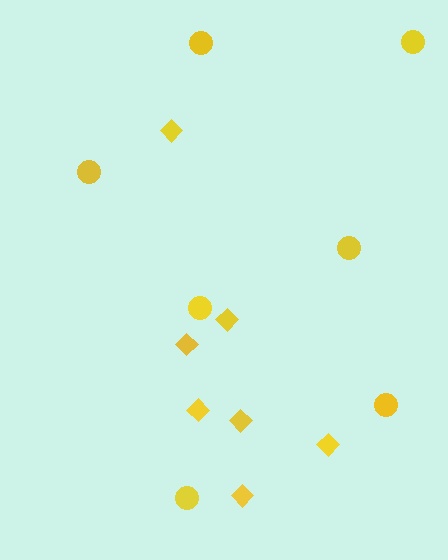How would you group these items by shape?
There are 2 groups: one group of diamonds (7) and one group of circles (7).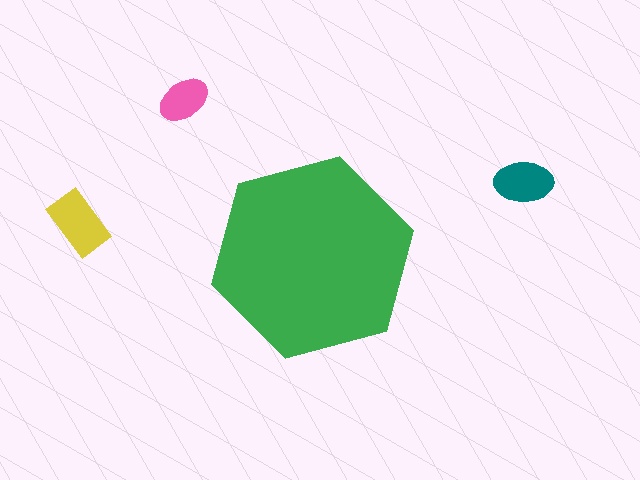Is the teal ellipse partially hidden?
No, the teal ellipse is fully visible.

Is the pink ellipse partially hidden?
No, the pink ellipse is fully visible.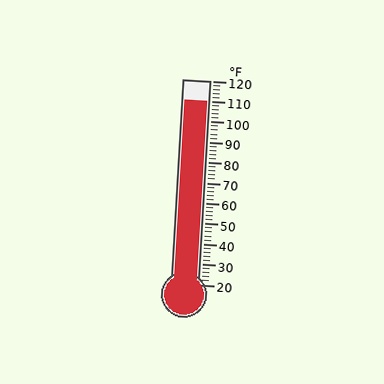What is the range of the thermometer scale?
The thermometer scale ranges from 20°F to 120°F.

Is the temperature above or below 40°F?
The temperature is above 40°F.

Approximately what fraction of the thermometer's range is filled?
The thermometer is filled to approximately 90% of its range.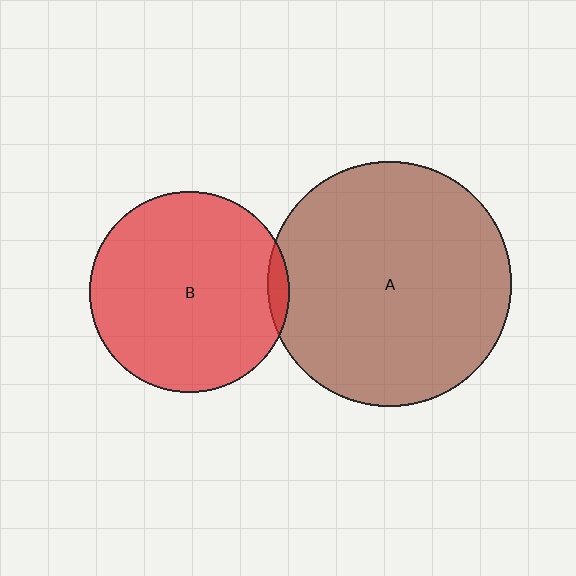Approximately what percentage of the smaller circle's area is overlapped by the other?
Approximately 5%.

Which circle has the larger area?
Circle A (brown).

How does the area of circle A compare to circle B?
Approximately 1.5 times.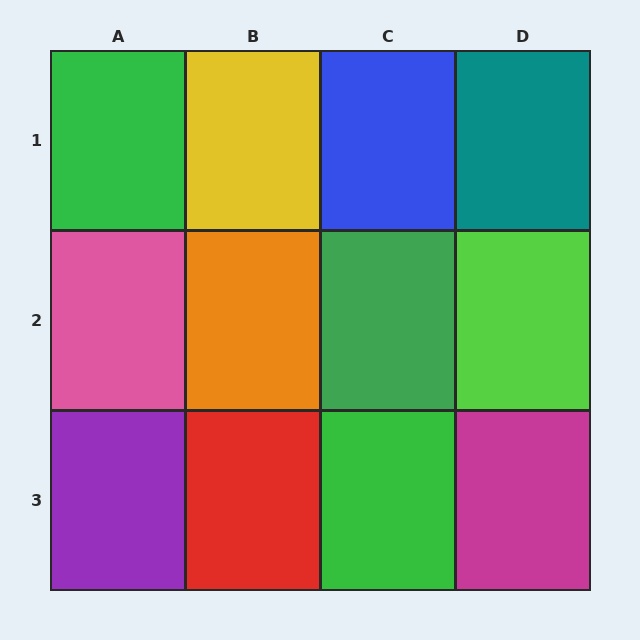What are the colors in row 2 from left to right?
Pink, orange, green, lime.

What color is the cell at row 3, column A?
Purple.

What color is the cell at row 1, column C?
Blue.